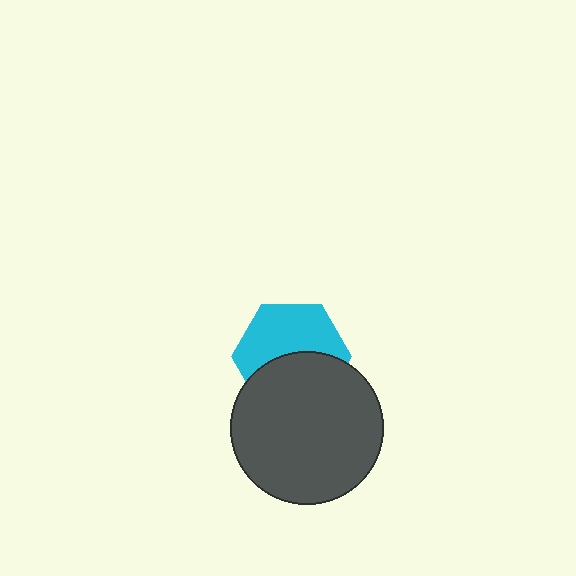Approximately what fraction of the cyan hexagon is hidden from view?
Roughly 46% of the cyan hexagon is hidden behind the dark gray circle.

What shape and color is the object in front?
The object in front is a dark gray circle.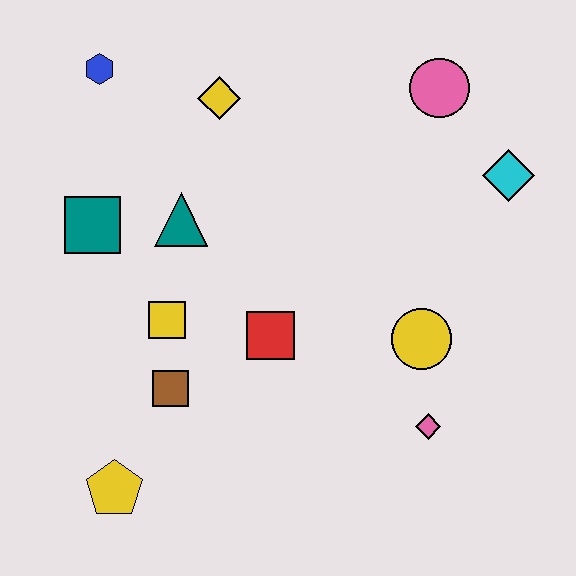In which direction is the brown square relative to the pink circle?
The brown square is below the pink circle.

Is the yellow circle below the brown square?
No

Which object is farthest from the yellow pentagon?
The pink circle is farthest from the yellow pentagon.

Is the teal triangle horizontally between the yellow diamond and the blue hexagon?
Yes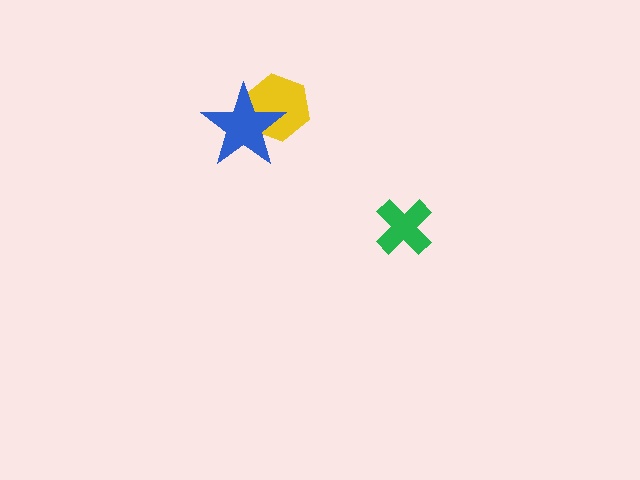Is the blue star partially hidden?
No, no other shape covers it.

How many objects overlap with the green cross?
0 objects overlap with the green cross.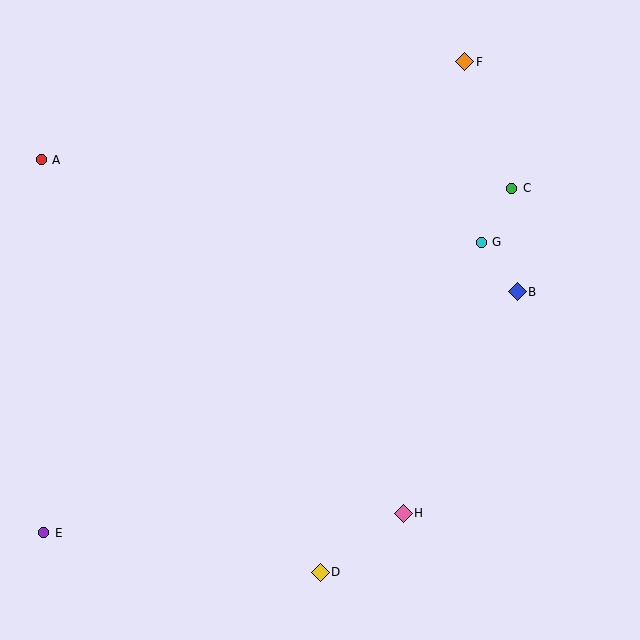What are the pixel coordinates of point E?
Point E is at (44, 533).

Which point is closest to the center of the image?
Point G at (481, 242) is closest to the center.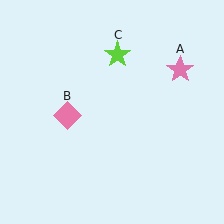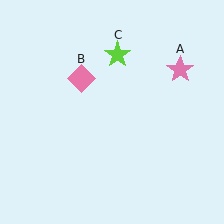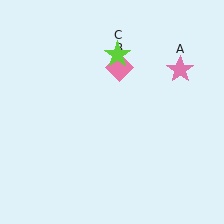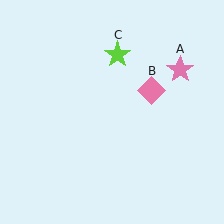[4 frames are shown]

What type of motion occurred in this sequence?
The pink diamond (object B) rotated clockwise around the center of the scene.